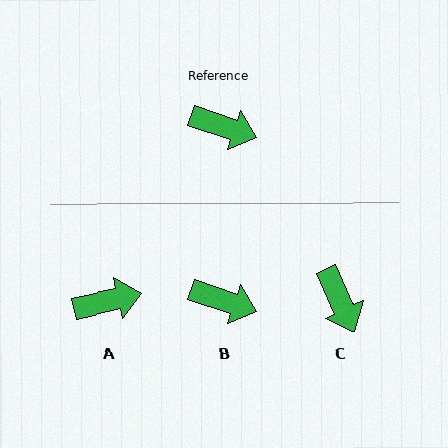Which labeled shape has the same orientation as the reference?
B.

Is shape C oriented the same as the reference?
No, it is off by about 46 degrees.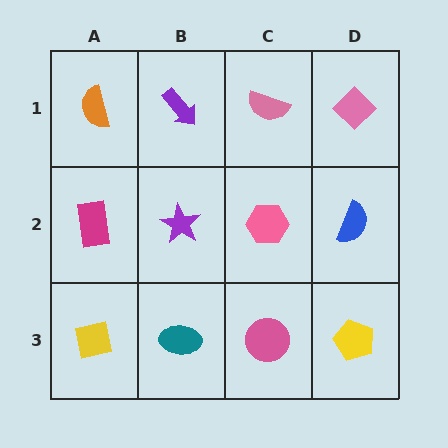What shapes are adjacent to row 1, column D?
A blue semicircle (row 2, column D), a pink semicircle (row 1, column C).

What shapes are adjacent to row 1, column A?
A magenta rectangle (row 2, column A), a purple arrow (row 1, column B).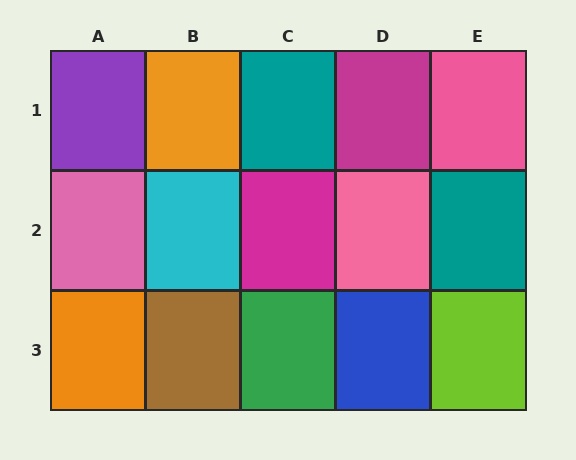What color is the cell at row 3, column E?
Lime.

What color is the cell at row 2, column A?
Pink.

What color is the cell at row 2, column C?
Magenta.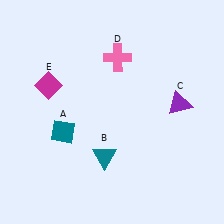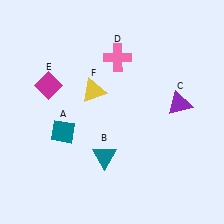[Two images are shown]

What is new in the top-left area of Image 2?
A yellow triangle (F) was added in the top-left area of Image 2.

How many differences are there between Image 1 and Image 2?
There is 1 difference between the two images.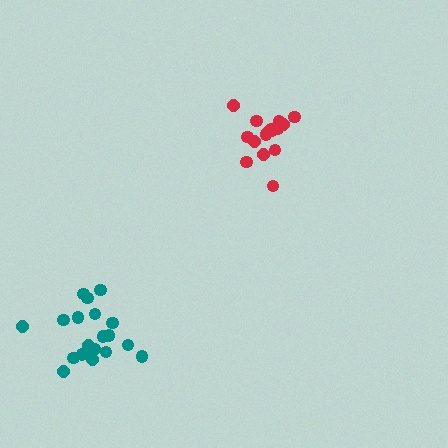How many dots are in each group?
Group 1: 20 dots, Group 2: 16 dots (36 total).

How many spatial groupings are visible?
There are 2 spatial groupings.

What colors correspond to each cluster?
The clusters are colored: teal, red.